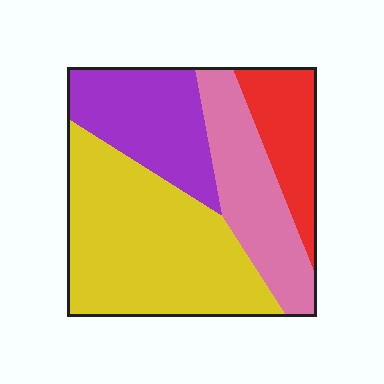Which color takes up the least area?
Red, at roughly 15%.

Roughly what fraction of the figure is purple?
Purple covers around 20% of the figure.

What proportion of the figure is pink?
Pink covers 22% of the figure.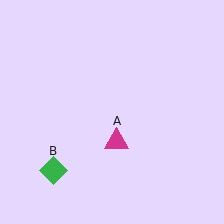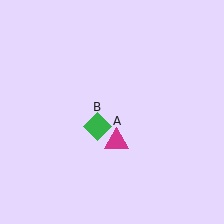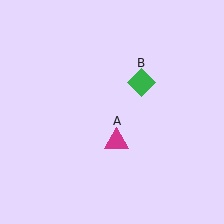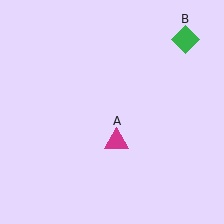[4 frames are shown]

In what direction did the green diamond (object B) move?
The green diamond (object B) moved up and to the right.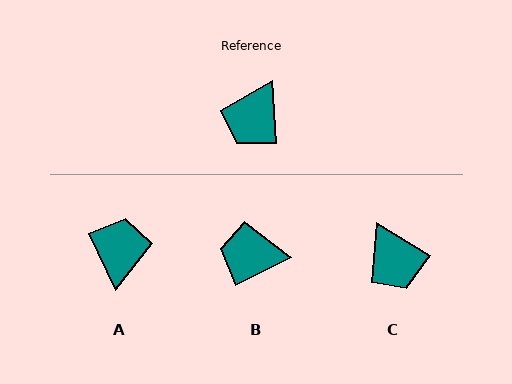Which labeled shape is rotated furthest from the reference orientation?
A, about 159 degrees away.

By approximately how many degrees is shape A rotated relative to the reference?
Approximately 159 degrees clockwise.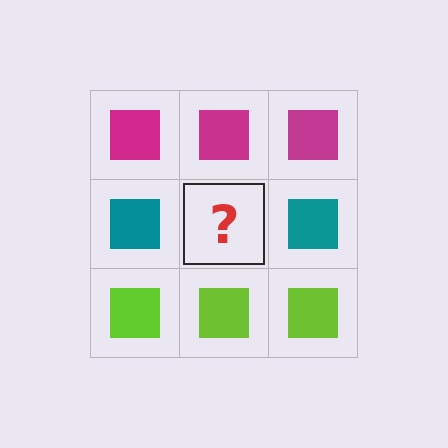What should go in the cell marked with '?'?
The missing cell should contain a teal square.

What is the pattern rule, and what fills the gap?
The rule is that each row has a consistent color. The gap should be filled with a teal square.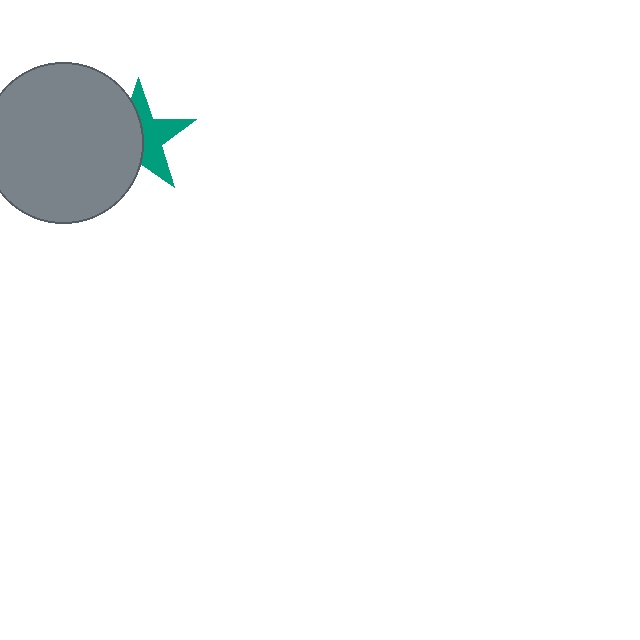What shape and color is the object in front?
The object in front is a gray circle.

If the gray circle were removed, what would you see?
You would see the complete teal star.